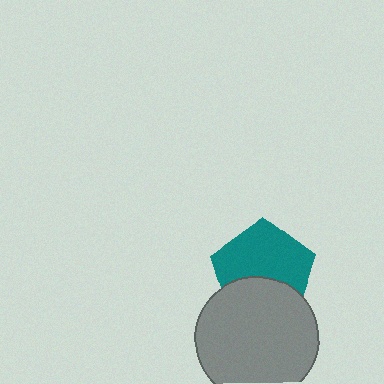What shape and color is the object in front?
The object in front is a gray circle.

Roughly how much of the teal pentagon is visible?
About half of it is visible (roughly 62%).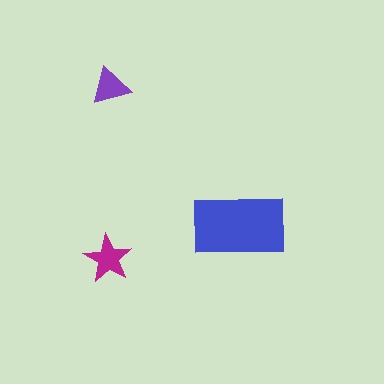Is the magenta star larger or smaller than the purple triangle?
Larger.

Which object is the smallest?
The purple triangle.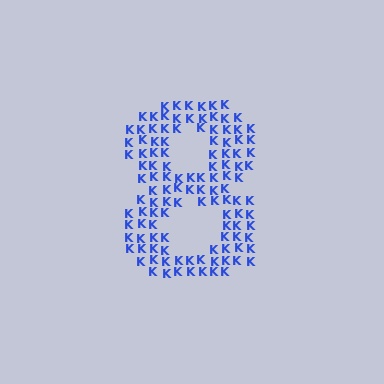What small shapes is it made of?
It is made of small letter K's.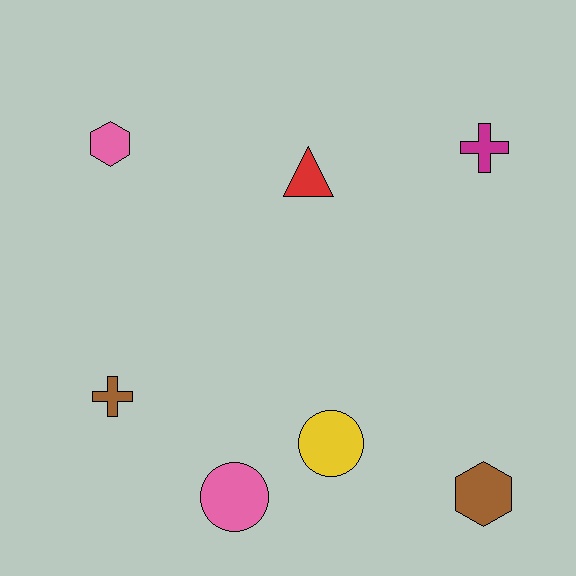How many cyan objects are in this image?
There are no cyan objects.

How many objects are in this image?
There are 7 objects.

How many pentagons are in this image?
There are no pentagons.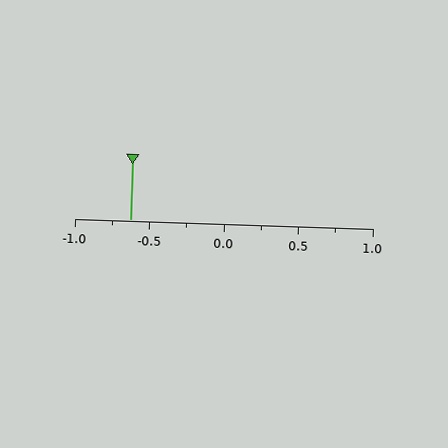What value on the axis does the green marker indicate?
The marker indicates approximately -0.62.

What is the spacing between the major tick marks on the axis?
The major ticks are spaced 0.5 apart.